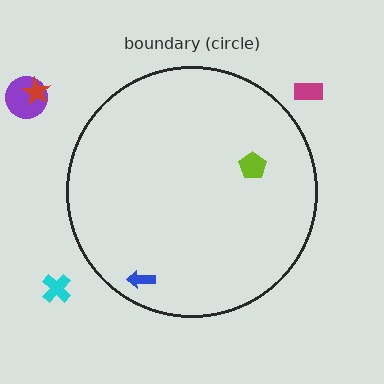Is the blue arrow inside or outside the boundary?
Inside.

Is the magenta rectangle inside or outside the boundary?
Outside.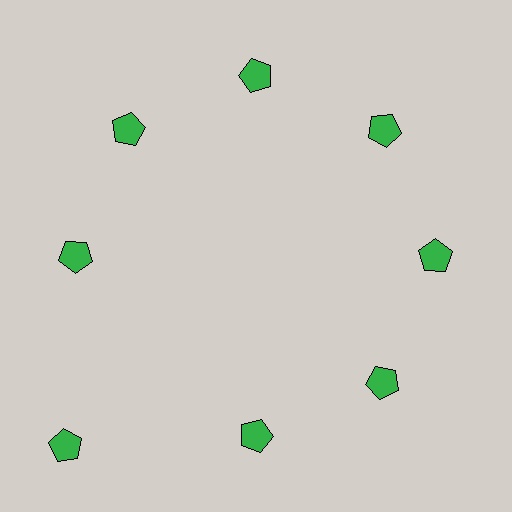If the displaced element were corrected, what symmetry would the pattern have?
It would have 8-fold rotational symmetry — the pattern would map onto itself every 45 degrees.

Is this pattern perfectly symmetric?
No. The 8 green pentagons are arranged in a ring, but one element near the 8 o'clock position is pushed outward from the center, breaking the 8-fold rotational symmetry.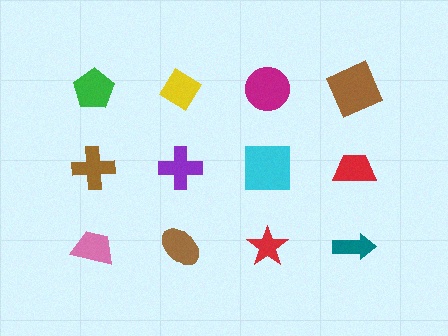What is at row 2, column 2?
A purple cross.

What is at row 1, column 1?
A green pentagon.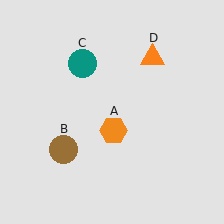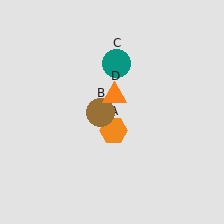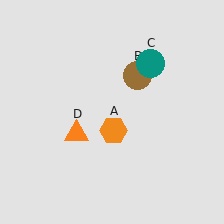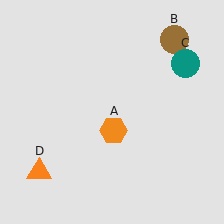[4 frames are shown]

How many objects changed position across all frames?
3 objects changed position: brown circle (object B), teal circle (object C), orange triangle (object D).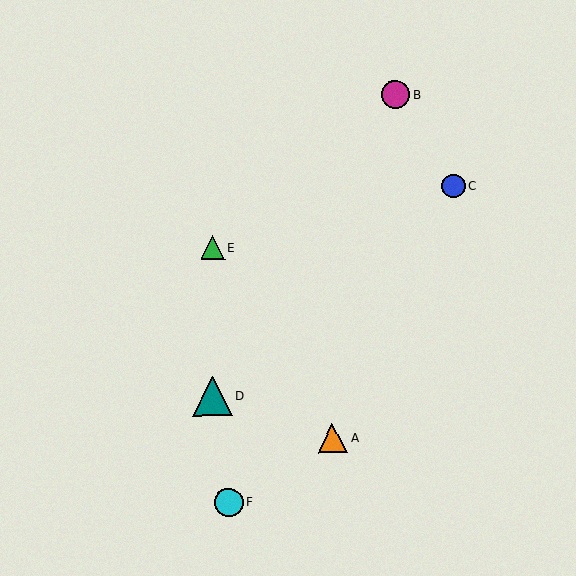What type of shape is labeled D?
Shape D is a teal triangle.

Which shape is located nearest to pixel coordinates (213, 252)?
The green triangle (labeled E) at (212, 248) is nearest to that location.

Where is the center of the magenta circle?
The center of the magenta circle is at (395, 95).